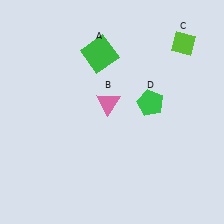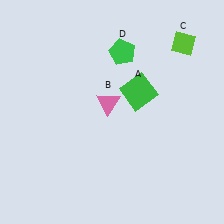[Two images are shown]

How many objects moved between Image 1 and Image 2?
2 objects moved between the two images.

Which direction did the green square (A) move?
The green square (A) moved right.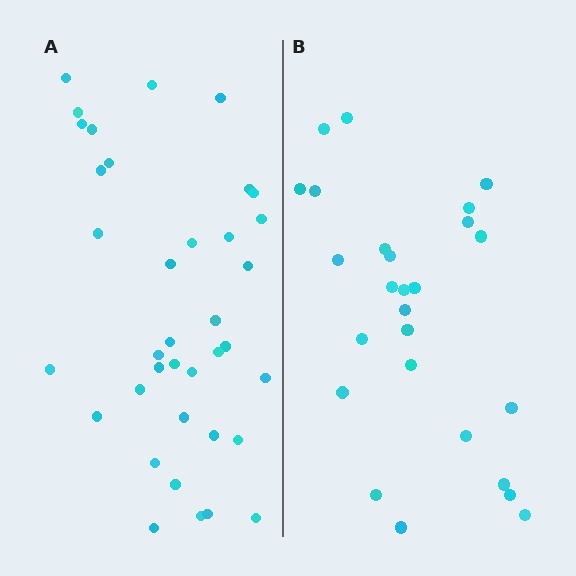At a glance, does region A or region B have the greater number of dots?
Region A (the left region) has more dots.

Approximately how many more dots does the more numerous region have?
Region A has roughly 12 or so more dots than region B.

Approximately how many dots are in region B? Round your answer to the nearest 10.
About 30 dots. (The exact count is 26, which rounds to 30.)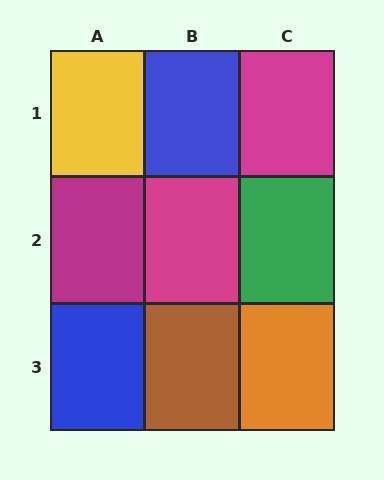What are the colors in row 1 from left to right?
Yellow, blue, magenta.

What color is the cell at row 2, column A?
Magenta.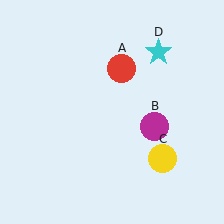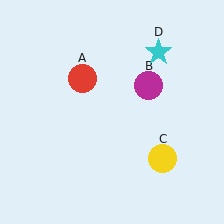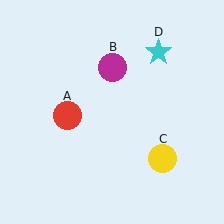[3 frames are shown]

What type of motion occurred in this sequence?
The red circle (object A), magenta circle (object B) rotated counterclockwise around the center of the scene.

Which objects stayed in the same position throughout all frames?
Yellow circle (object C) and cyan star (object D) remained stationary.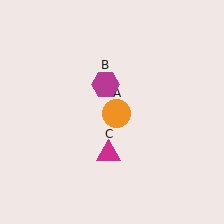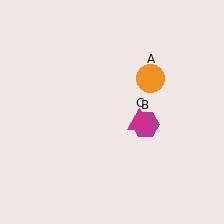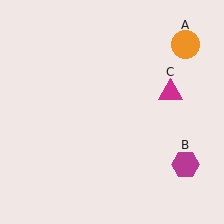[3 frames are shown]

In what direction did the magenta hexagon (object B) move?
The magenta hexagon (object B) moved down and to the right.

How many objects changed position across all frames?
3 objects changed position: orange circle (object A), magenta hexagon (object B), magenta triangle (object C).